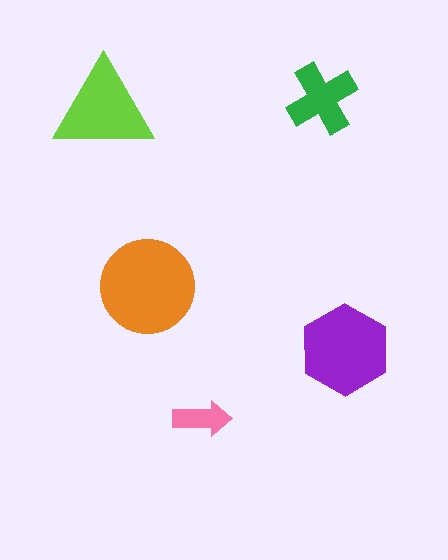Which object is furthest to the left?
The lime triangle is leftmost.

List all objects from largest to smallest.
The orange circle, the purple hexagon, the lime triangle, the green cross, the pink arrow.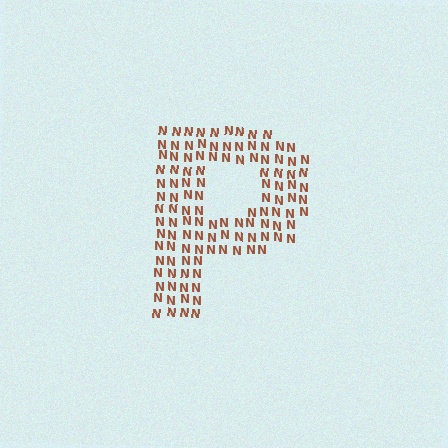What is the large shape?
The large shape is the letter P.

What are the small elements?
The small elements are letter N's.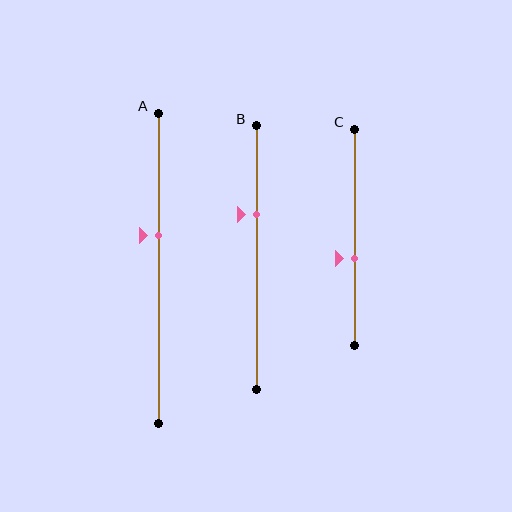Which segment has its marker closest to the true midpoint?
Segment C has its marker closest to the true midpoint.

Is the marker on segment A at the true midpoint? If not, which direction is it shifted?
No, the marker on segment A is shifted upward by about 11% of the segment length.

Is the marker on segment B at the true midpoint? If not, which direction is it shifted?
No, the marker on segment B is shifted upward by about 17% of the segment length.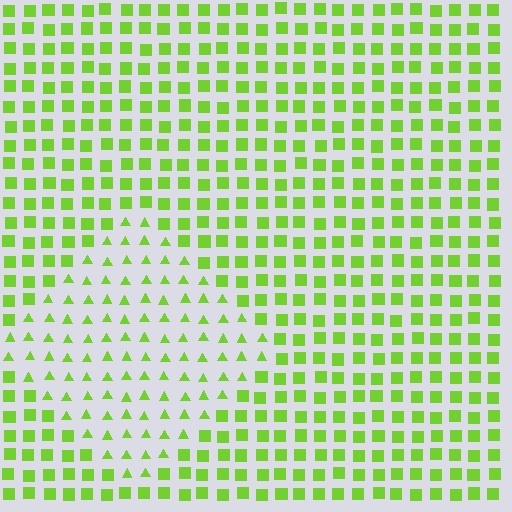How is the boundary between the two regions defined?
The boundary is defined by a change in element shape: triangles inside vs. squares outside. All elements share the same color and spacing.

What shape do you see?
I see a diamond.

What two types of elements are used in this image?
The image uses triangles inside the diamond region and squares outside it.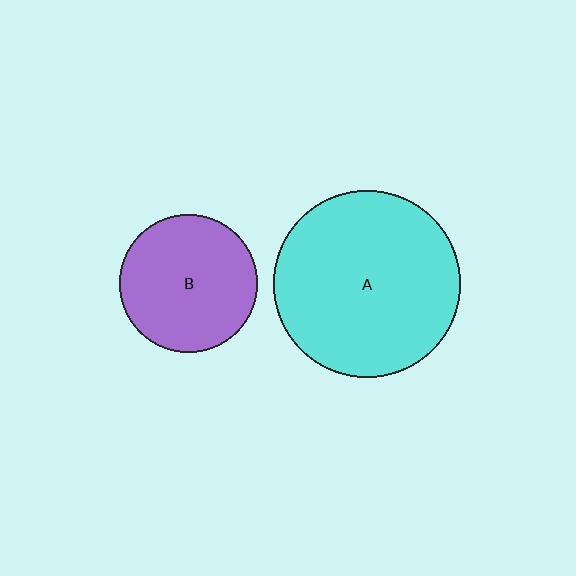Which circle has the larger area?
Circle A (cyan).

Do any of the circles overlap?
No, none of the circles overlap.